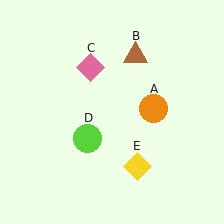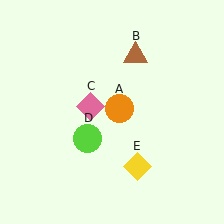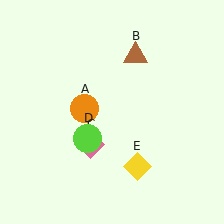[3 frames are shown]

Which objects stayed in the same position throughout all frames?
Brown triangle (object B) and lime circle (object D) and yellow diamond (object E) remained stationary.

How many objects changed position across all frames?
2 objects changed position: orange circle (object A), pink diamond (object C).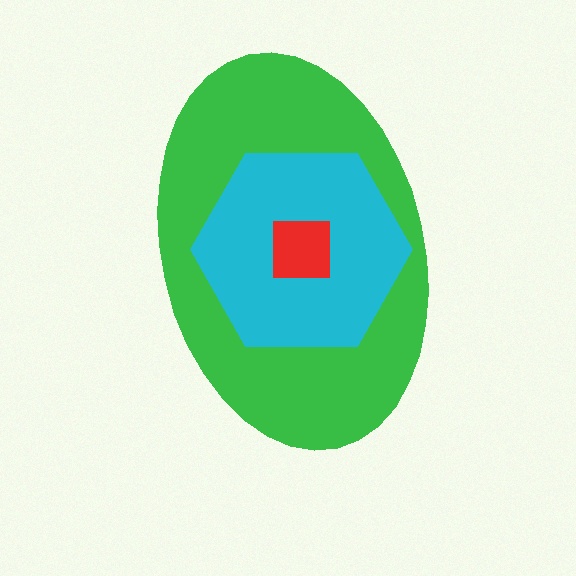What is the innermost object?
The red square.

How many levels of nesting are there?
3.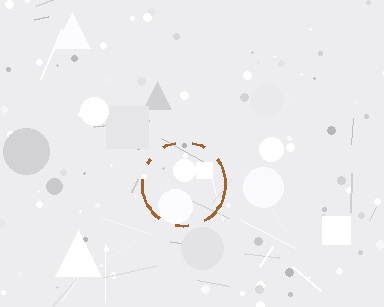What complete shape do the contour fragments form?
The contour fragments form a circle.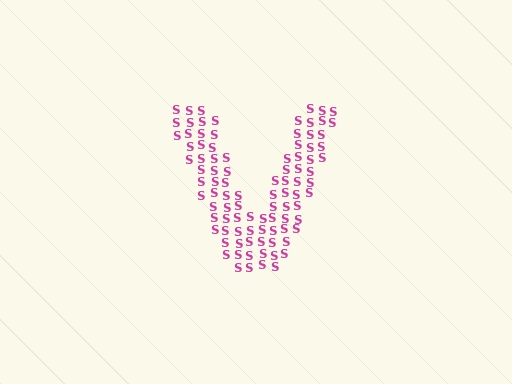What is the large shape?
The large shape is the letter V.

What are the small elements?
The small elements are letter S's.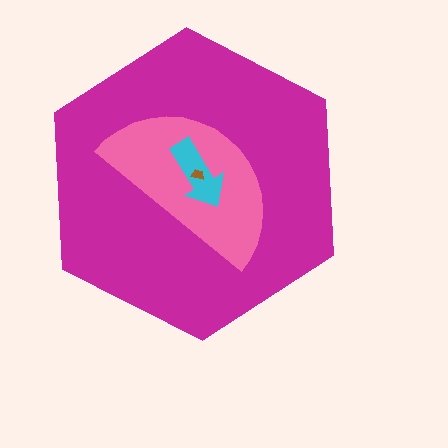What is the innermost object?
The brown trapezoid.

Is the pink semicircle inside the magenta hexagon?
Yes.